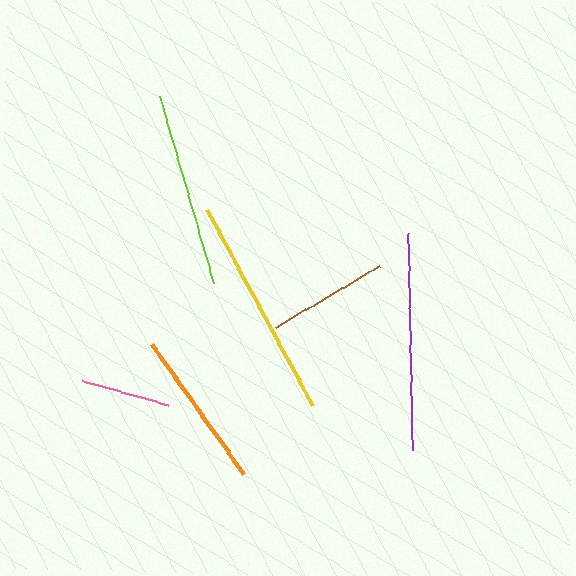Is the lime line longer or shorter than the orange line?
The lime line is longer than the orange line.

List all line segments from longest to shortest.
From longest to shortest: yellow, purple, lime, orange, brown, pink.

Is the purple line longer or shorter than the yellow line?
The yellow line is longer than the purple line.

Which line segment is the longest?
The yellow line is the longest at approximately 223 pixels.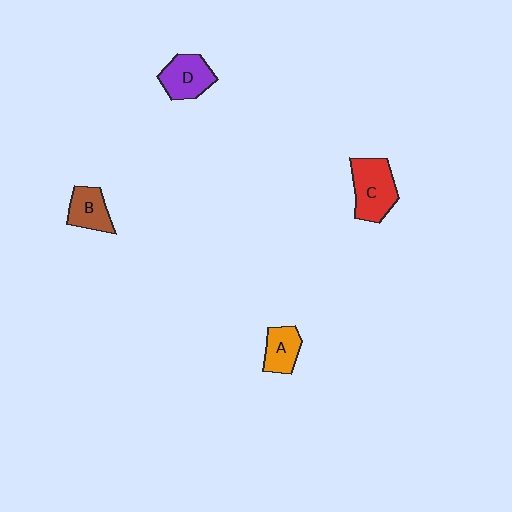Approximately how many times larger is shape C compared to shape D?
Approximately 1.3 times.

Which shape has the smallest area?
Shape A (orange).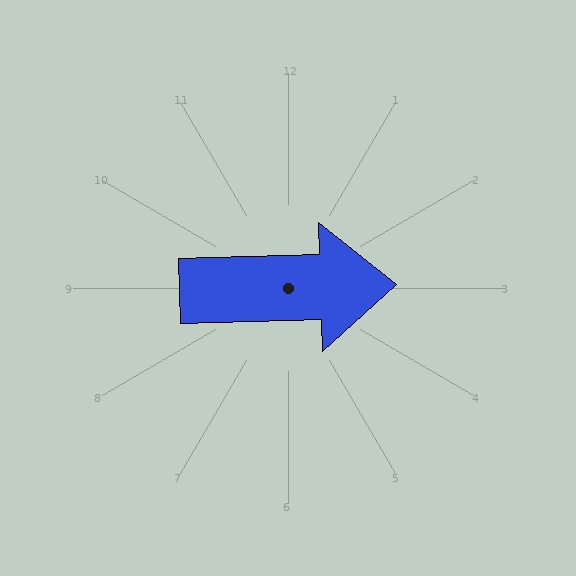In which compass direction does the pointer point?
East.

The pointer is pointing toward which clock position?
Roughly 3 o'clock.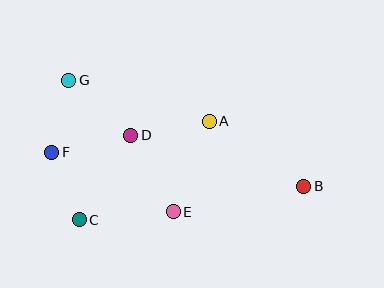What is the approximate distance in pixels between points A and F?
The distance between A and F is approximately 161 pixels.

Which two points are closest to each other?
Points C and F are closest to each other.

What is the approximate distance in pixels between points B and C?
The distance between B and C is approximately 227 pixels.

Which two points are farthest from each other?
Points B and G are farthest from each other.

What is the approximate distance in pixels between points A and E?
The distance between A and E is approximately 97 pixels.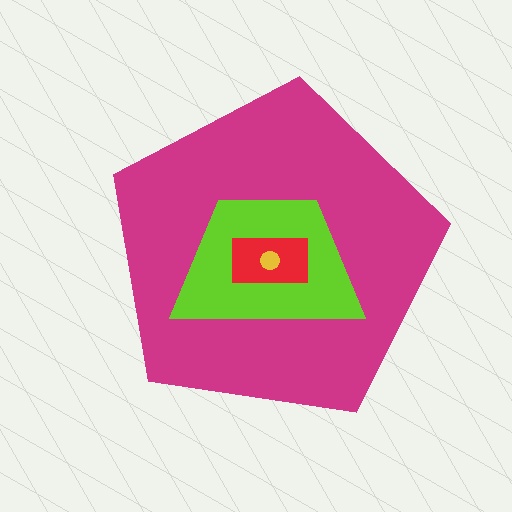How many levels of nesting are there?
4.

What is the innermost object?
The yellow circle.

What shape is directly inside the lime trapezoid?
The red rectangle.